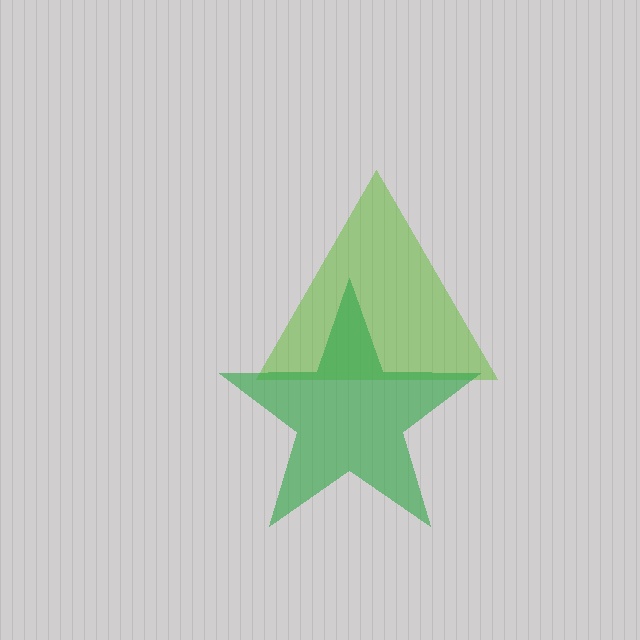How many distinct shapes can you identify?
There are 2 distinct shapes: a lime triangle, a green star.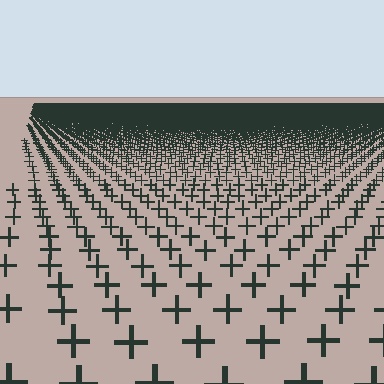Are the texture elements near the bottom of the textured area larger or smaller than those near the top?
Larger. Near the bottom, elements are closer to the viewer and appear at a bigger on-screen size.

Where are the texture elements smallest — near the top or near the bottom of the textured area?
Near the top.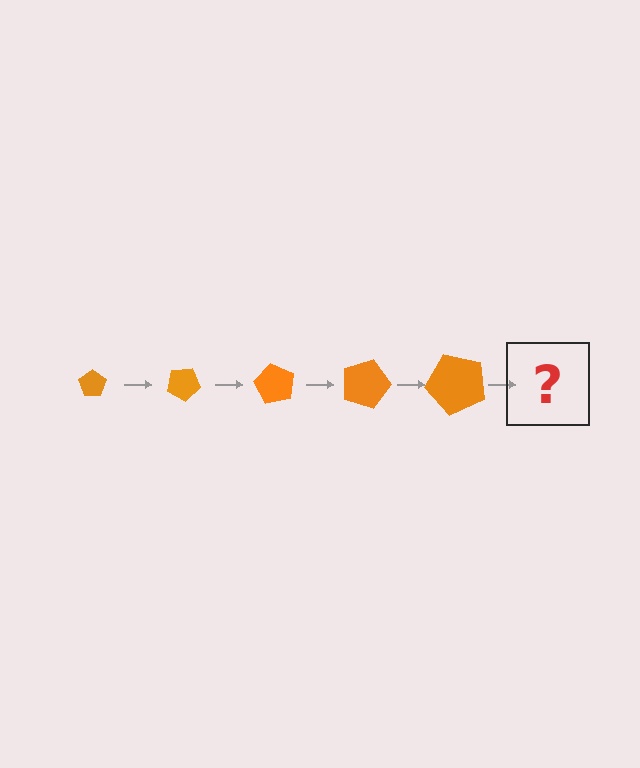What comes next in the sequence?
The next element should be a pentagon, larger than the previous one and rotated 150 degrees from the start.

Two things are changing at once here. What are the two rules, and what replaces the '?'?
The two rules are that the pentagon grows larger each step and it rotates 30 degrees each step. The '?' should be a pentagon, larger than the previous one and rotated 150 degrees from the start.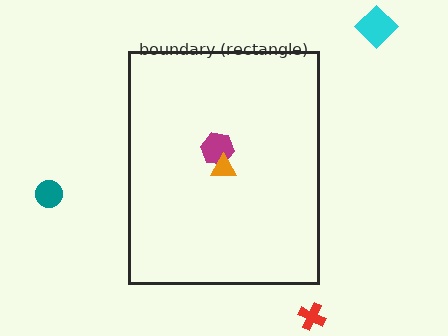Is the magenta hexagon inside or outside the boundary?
Inside.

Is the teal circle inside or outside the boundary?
Outside.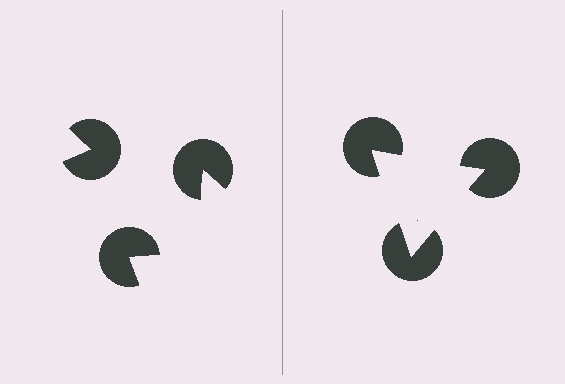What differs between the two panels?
The pac-man discs are positioned identically on both sides; only the wedge orientations differ. On the right they align to a triangle; on the left they are misaligned.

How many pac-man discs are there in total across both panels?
6 — 3 on each side.